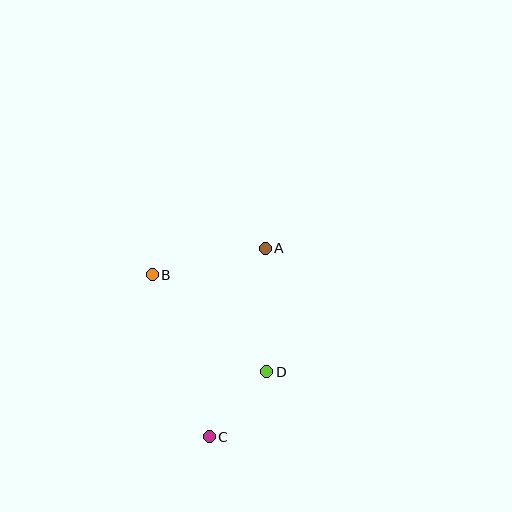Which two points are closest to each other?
Points C and D are closest to each other.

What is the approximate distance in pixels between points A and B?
The distance between A and B is approximately 116 pixels.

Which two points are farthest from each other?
Points A and C are farthest from each other.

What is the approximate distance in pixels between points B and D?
The distance between B and D is approximately 150 pixels.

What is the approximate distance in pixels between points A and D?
The distance between A and D is approximately 124 pixels.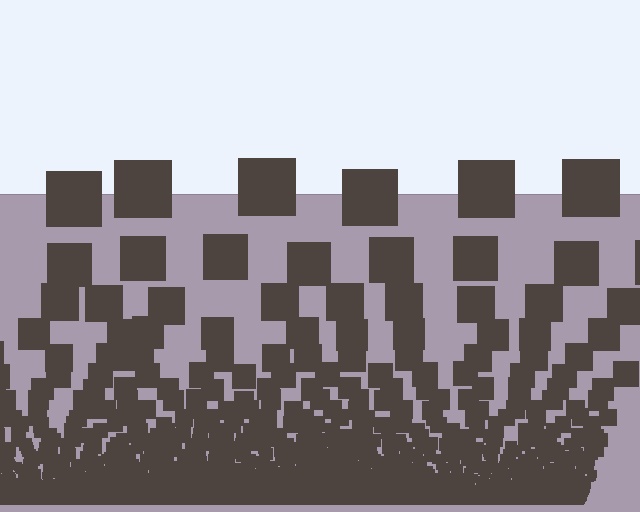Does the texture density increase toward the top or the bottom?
Density increases toward the bottom.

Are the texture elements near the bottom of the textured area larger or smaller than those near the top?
Smaller. The gradient is inverted — elements near the bottom are smaller and denser.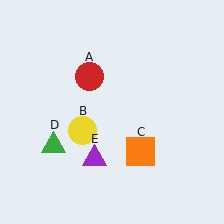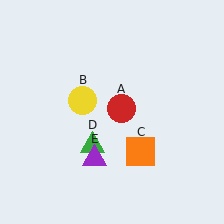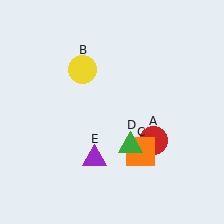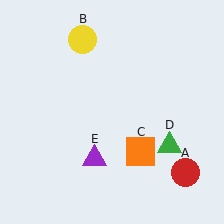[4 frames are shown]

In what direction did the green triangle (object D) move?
The green triangle (object D) moved right.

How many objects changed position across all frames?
3 objects changed position: red circle (object A), yellow circle (object B), green triangle (object D).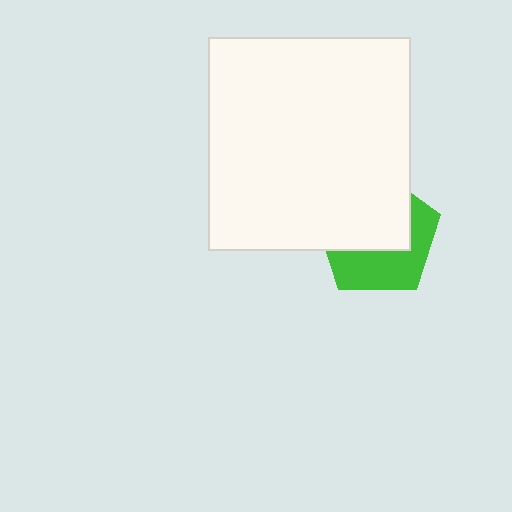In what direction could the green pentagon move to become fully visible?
The green pentagon could move toward the lower-right. That would shift it out from behind the white rectangle entirely.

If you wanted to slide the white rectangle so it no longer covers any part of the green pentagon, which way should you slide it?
Slide it toward the upper-left — that is the most direct way to separate the two shapes.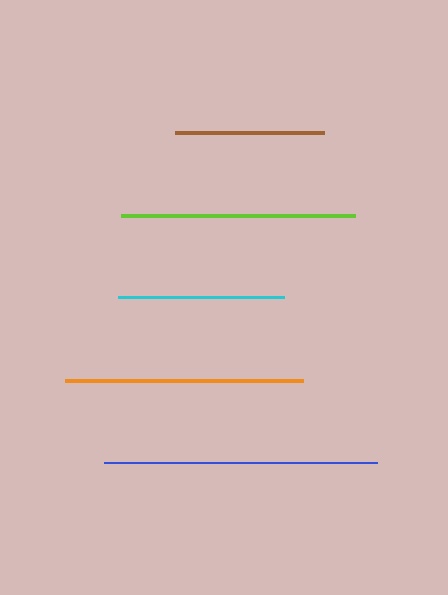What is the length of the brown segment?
The brown segment is approximately 149 pixels long.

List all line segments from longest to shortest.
From longest to shortest: blue, orange, lime, cyan, brown.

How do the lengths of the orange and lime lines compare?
The orange and lime lines are approximately the same length.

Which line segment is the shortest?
The brown line is the shortest at approximately 149 pixels.